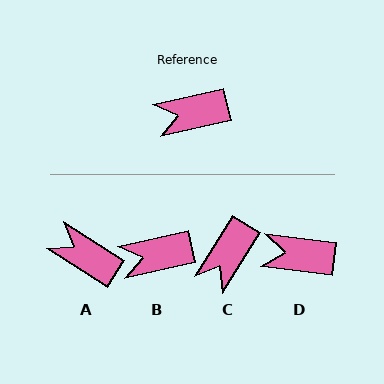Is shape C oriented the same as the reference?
No, it is off by about 45 degrees.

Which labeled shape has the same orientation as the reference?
B.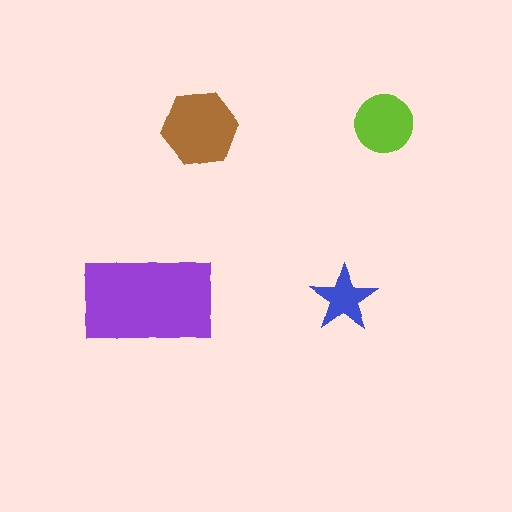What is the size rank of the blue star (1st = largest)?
4th.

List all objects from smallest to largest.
The blue star, the lime circle, the brown hexagon, the purple rectangle.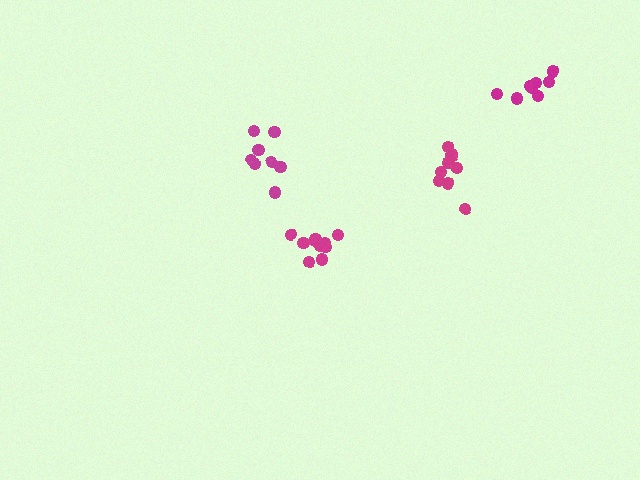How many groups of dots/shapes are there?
There are 4 groups.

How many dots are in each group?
Group 1: 10 dots, Group 2: 9 dots, Group 3: 8 dots, Group 4: 8 dots (35 total).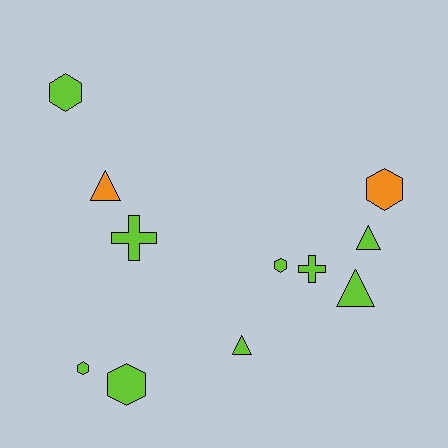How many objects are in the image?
There are 11 objects.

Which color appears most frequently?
Lime, with 9 objects.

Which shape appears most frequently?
Hexagon, with 5 objects.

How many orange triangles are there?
There is 1 orange triangle.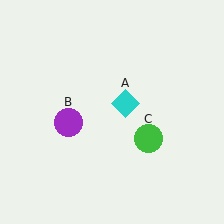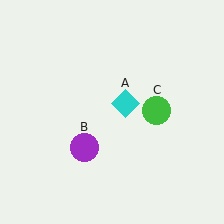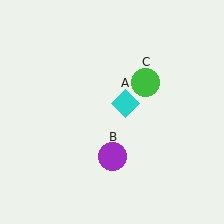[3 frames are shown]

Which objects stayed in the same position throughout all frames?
Cyan diamond (object A) remained stationary.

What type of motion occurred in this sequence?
The purple circle (object B), green circle (object C) rotated counterclockwise around the center of the scene.